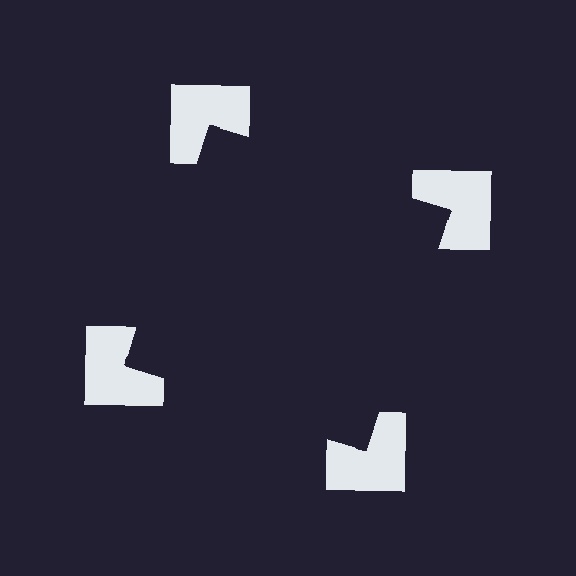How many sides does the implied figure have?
4 sides.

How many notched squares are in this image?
There are 4 — one at each vertex of the illusory square.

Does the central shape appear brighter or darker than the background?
It typically appears slightly darker than the background, even though no actual brightness change is drawn.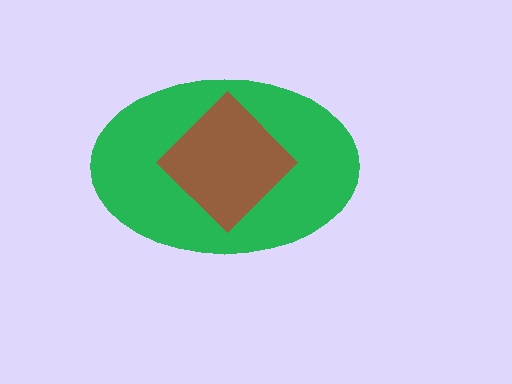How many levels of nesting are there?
2.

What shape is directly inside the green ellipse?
The brown diamond.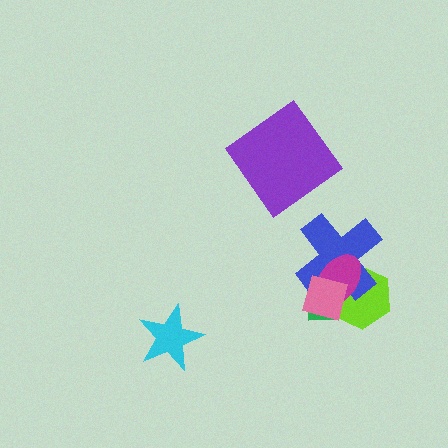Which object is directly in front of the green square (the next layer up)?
The lime hexagon is directly in front of the green square.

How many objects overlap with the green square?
4 objects overlap with the green square.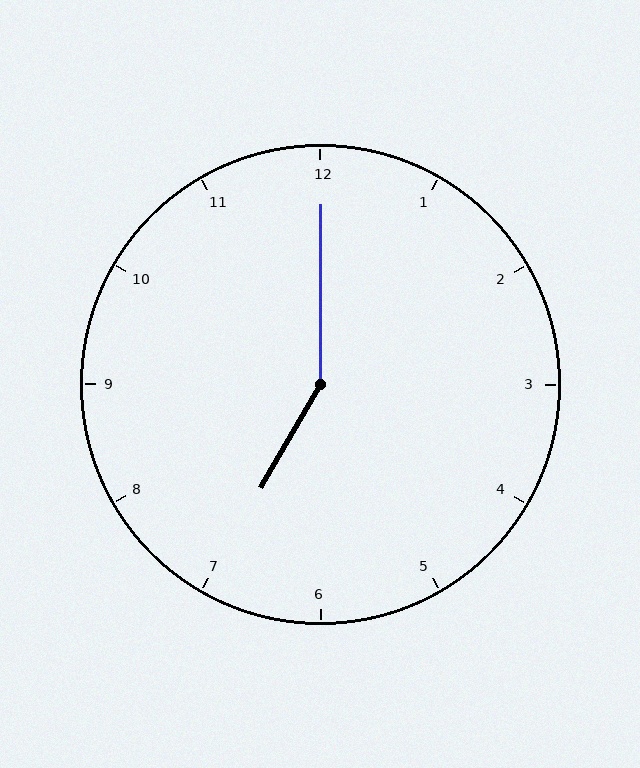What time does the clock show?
7:00.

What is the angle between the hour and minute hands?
Approximately 150 degrees.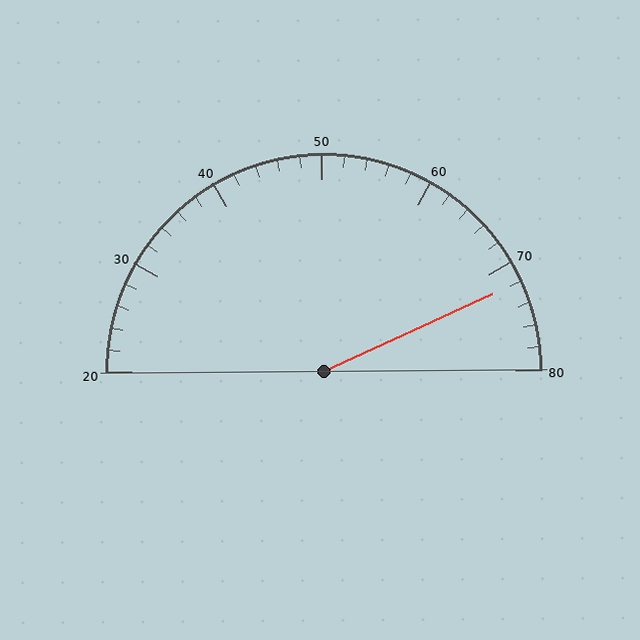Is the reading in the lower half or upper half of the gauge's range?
The reading is in the upper half of the range (20 to 80).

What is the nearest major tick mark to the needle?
The nearest major tick mark is 70.